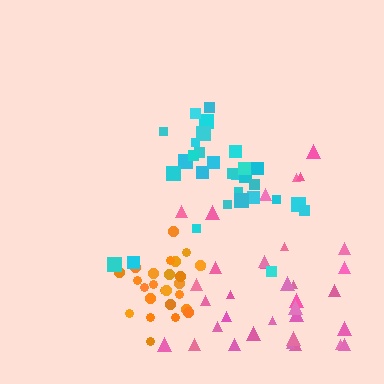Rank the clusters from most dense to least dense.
orange, cyan, pink.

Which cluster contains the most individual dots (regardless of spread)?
Pink (34).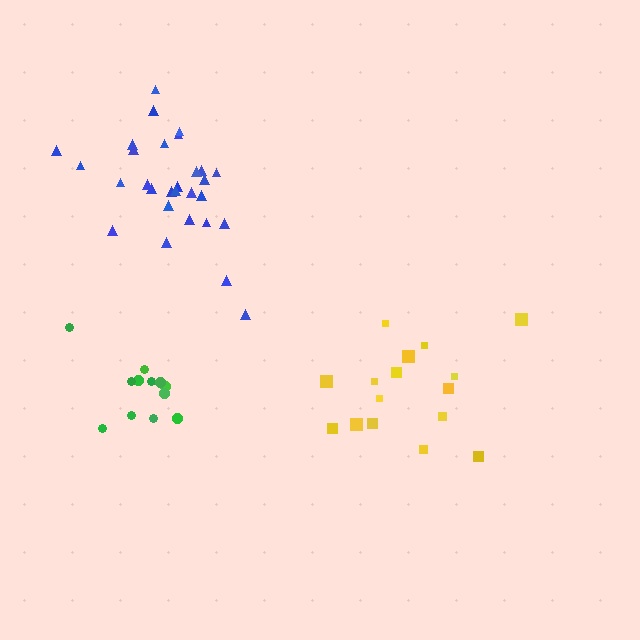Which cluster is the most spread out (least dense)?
Yellow.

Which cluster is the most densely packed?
Green.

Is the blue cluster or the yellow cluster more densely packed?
Blue.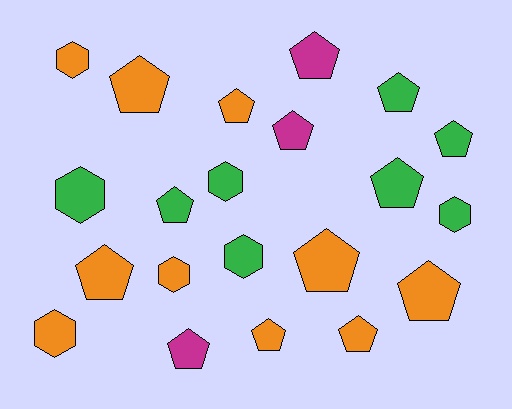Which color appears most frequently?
Orange, with 10 objects.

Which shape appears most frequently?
Pentagon, with 14 objects.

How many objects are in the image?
There are 21 objects.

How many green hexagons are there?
There are 4 green hexagons.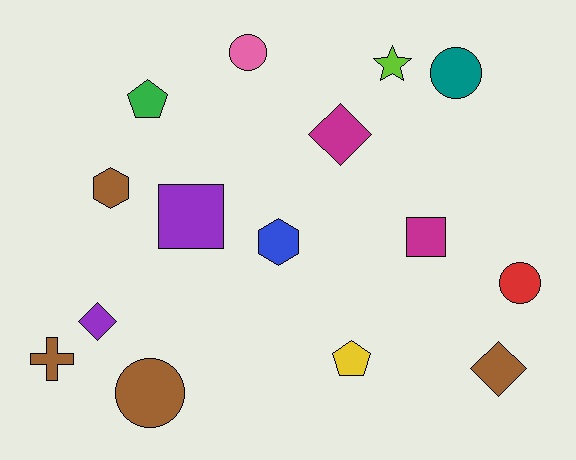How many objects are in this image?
There are 15 objects.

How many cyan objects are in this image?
There are no cyan objects.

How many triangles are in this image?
There are no triangles.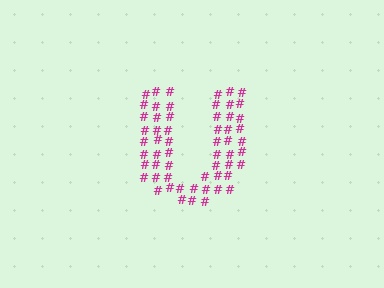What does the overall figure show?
The overall figure shows the letter U.